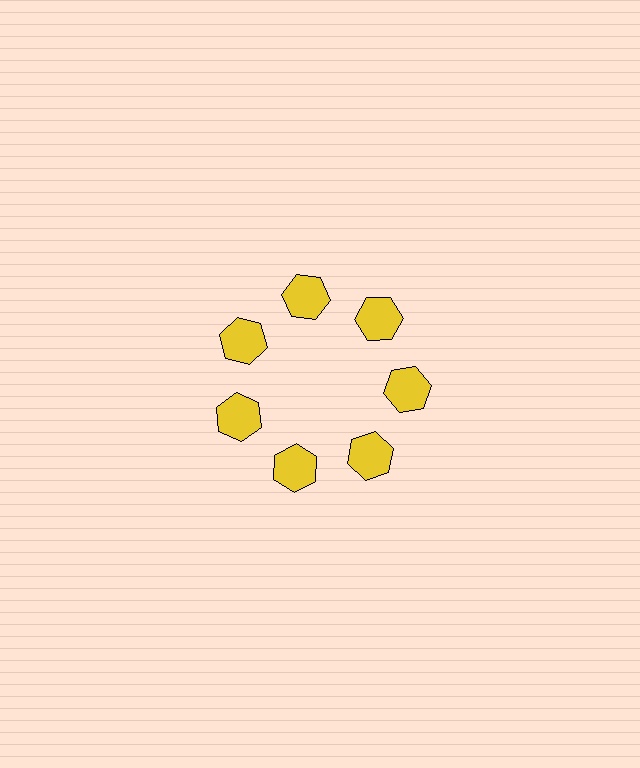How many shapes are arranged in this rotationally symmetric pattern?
There are 7 shapes, arranged in 7 groups of 1.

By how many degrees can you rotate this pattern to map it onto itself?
The pattern maps onto itself every 51 degrees of rotation.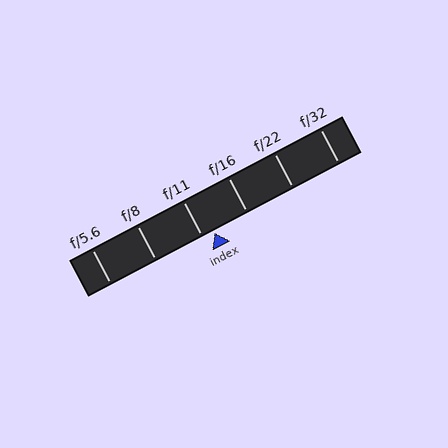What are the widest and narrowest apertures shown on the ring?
The widest aperture shown is f/5.6 and the narrowest is f/32.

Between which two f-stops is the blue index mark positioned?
The index mark is between f/11 and f/16.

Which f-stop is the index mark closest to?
The index mark is closest to f/11.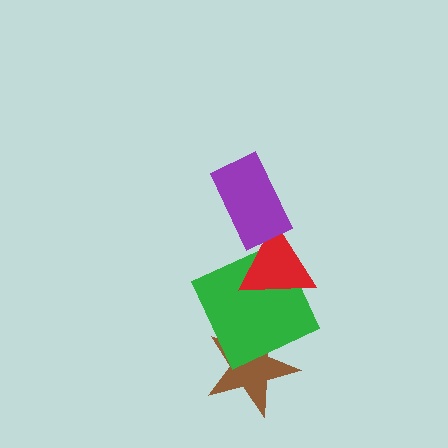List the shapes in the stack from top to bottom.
From top to bottom: the purple rectangle, the red triangle, the green square, the brown star.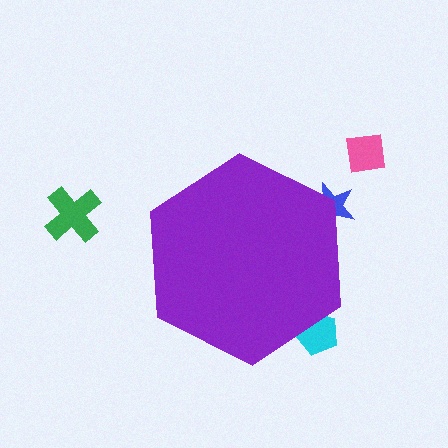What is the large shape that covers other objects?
A purple hexagon.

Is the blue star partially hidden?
Yes, the blue star is partially hidden behind the purple hexagon.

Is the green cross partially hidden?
No, the green cross is fully visible.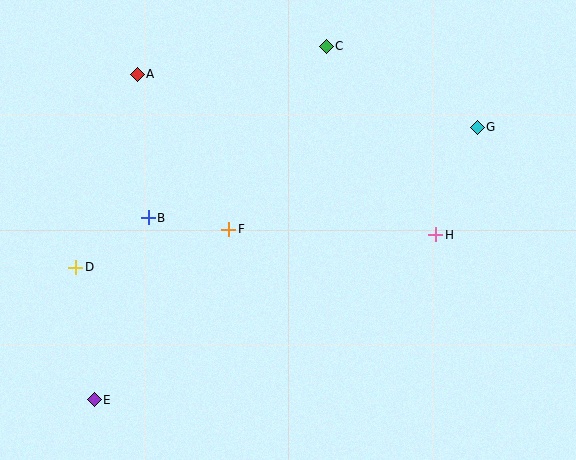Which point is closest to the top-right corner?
Point G is closest to the top-right corner.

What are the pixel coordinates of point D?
Point D is at (76, 267).